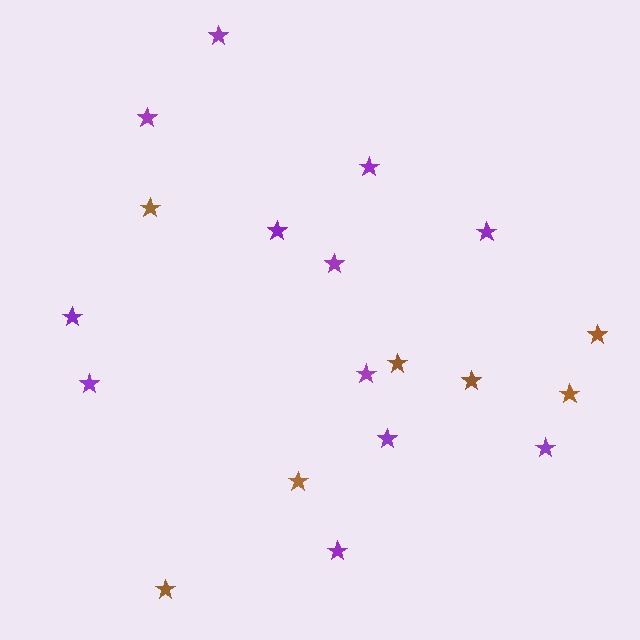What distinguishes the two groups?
There are 2 groups: one group of brown stars (7) and one group of purple stars (12).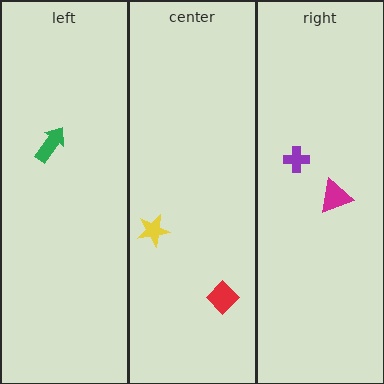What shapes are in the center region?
The red diamond, the yellow star.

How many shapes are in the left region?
1.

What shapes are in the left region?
The green arrow.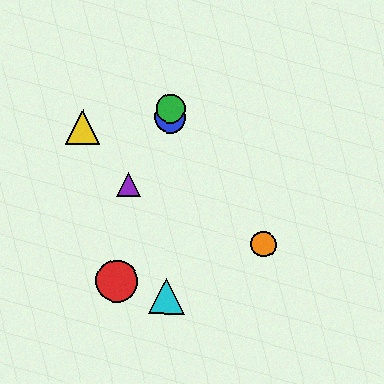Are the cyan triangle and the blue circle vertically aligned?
Yes, both are at x≈167.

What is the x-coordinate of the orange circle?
The orange circle is at x≈264.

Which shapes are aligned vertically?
The blue circle, the green circle, the cyan triangle are aligned vertically.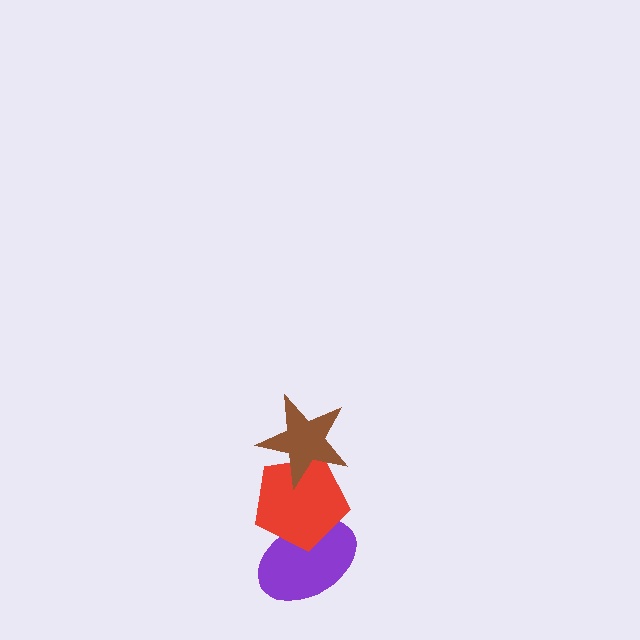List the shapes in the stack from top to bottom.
From top to bottom: the brown star, the red pentagon, the purple ellipse.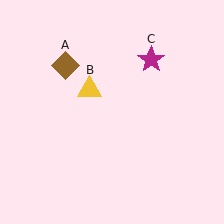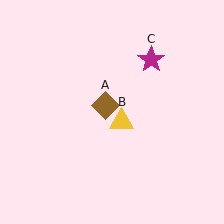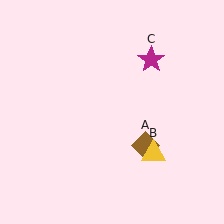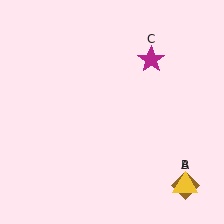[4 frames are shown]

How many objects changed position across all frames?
2 objects changed position: brown diamond (object A), yellow triangle (object B).